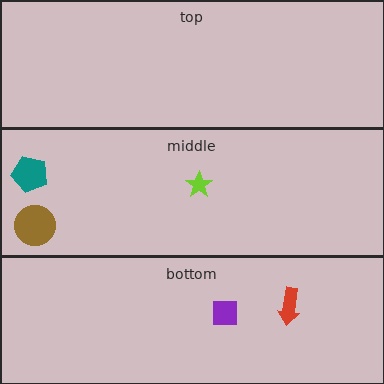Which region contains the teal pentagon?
The middle region.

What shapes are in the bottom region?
The red arrow, the purple square.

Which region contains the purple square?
The bottom region.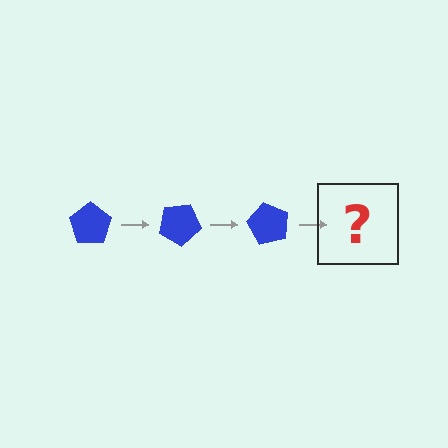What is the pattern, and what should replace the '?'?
The pattern is that the pentagon rotates 30 degrees each step. The '?' should be a blue pentagon rotated 90 degrees.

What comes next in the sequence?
The next element should be a blue pentagon rotated 90 degrees.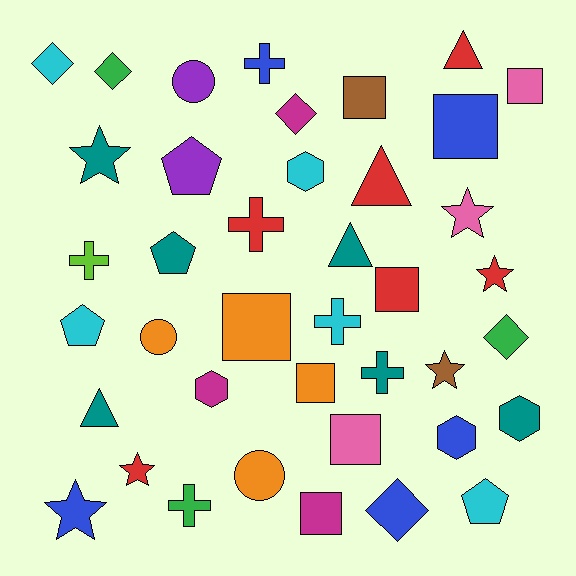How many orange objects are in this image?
There are 4 orange objects.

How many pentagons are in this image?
There are 4 pentagons.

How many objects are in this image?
There are 40 objects.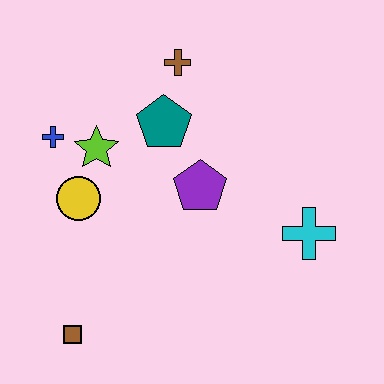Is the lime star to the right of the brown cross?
No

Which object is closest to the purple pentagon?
The teal pentagon is closest to the purple pentagon.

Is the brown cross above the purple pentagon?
Yes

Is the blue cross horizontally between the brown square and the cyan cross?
No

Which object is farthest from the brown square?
The brown cross is farthest from the brown square.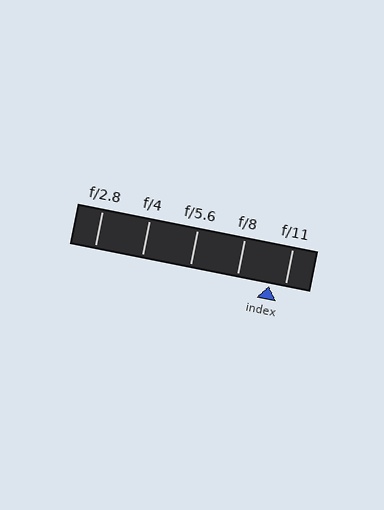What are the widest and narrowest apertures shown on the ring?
The widest aperture shown is f/2.8 and the narrowest is f/11.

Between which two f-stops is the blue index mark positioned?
The index mark is between f/8 and f/11.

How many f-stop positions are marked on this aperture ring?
There are 5 f-stop positions marked.